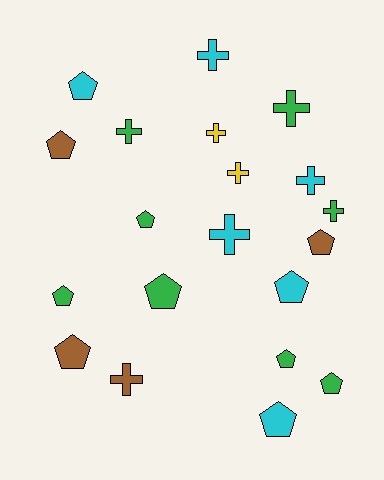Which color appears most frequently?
Green, with 8 objects.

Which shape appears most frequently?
Pentagon, with 11 objects.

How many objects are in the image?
There are 20 objects.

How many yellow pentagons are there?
There are no yellow pentagons.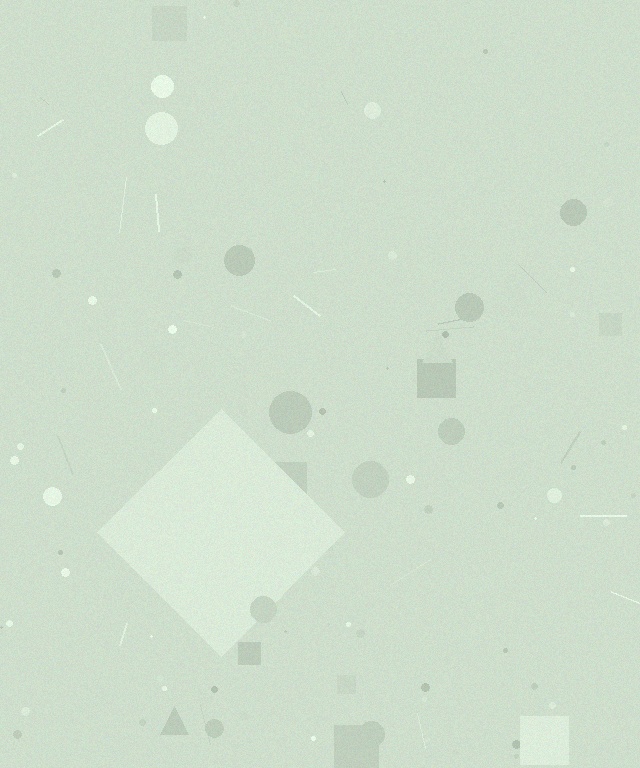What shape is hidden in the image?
A diamond is hidden in the image.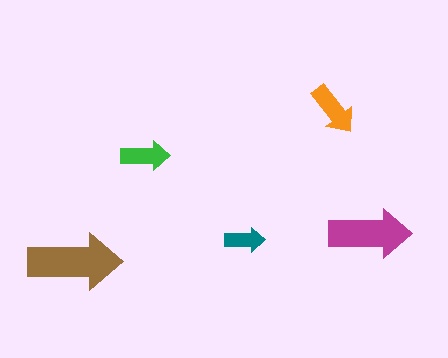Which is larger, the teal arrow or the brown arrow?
The brown one.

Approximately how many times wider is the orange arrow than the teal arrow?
About 1.5 times wider.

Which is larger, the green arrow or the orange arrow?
The orange one.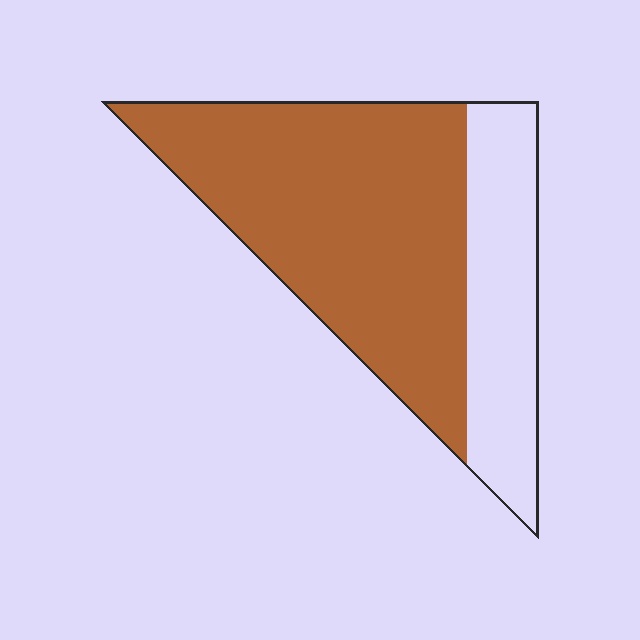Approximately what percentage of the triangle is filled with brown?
Approximately 70%.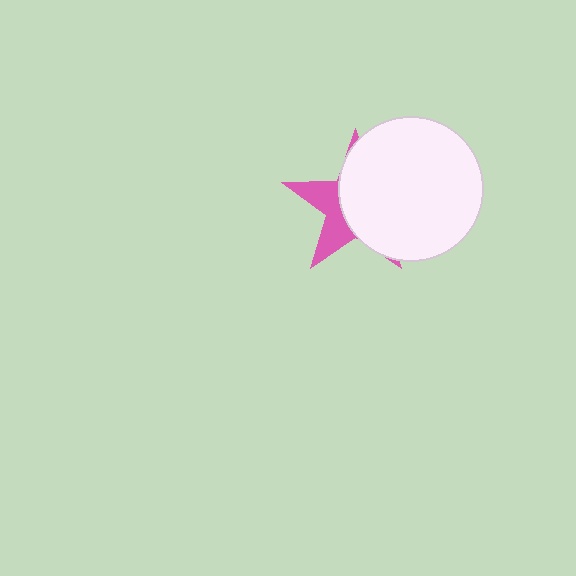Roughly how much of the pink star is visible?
A small part of it is visible (roughly 35%).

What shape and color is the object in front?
The object in front is a white circle.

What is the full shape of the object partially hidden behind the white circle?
The partially hidden object is a pink star.